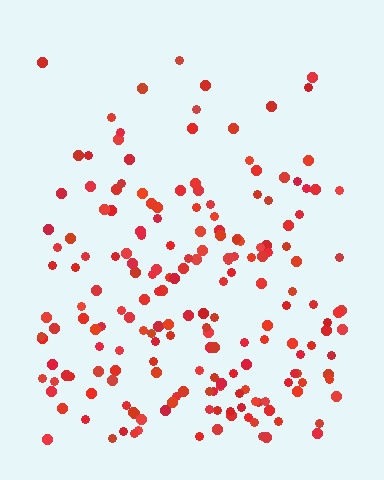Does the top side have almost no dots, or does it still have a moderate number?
Still a moderate number, just noticeably fewer than the bottom.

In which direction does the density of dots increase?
From top to bottom, with the bottom side densest.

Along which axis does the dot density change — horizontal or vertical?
Vertical.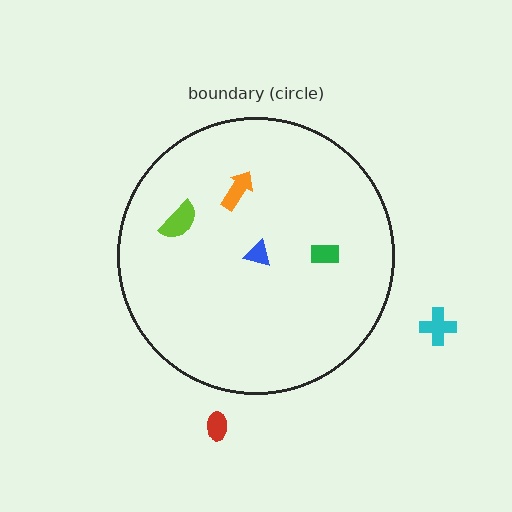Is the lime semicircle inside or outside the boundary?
Inside.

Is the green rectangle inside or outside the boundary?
Inside.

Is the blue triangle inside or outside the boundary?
Inside.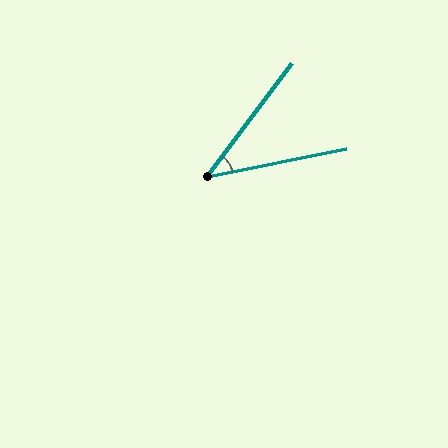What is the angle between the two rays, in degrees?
Approximately 42 degrees.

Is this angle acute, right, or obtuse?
It is acute.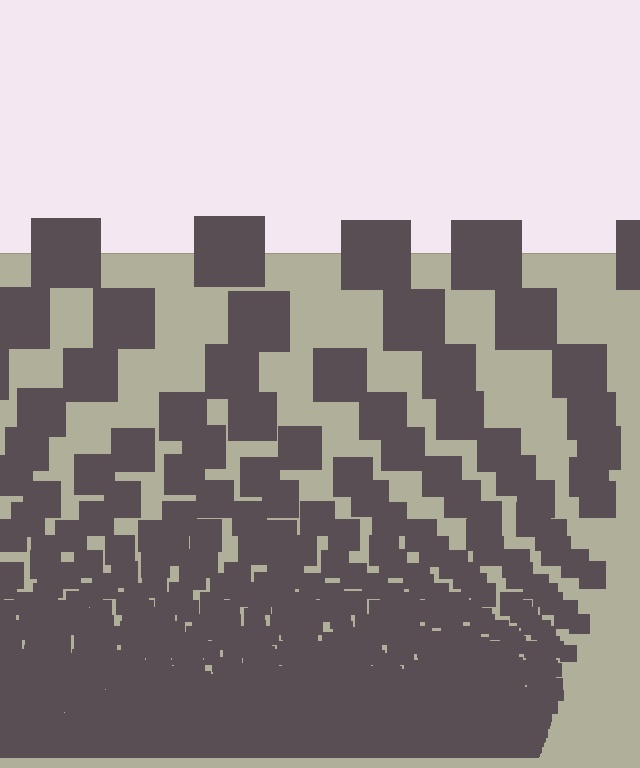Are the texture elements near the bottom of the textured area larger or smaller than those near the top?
Smaller. The gradient is inverted — elements near the bottom are smaller and denser.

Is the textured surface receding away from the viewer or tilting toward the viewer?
The surface appears to tilt toward the viewer. Texture elements get larger and sparser toward the top.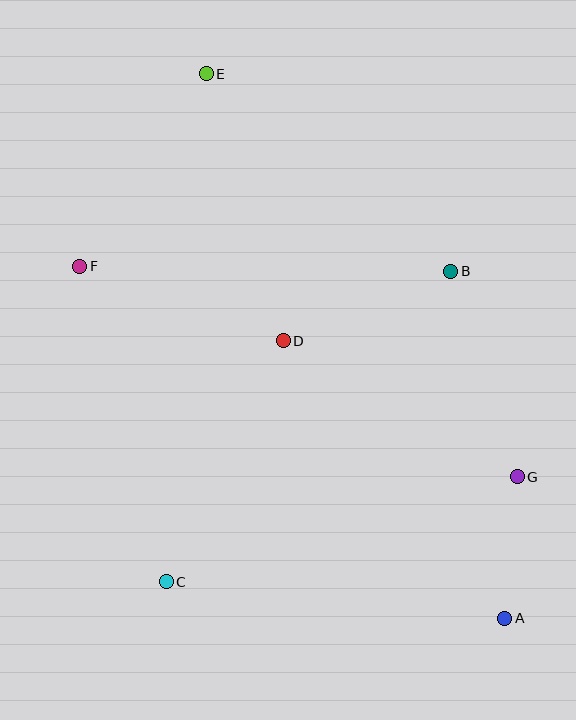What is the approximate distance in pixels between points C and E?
The distance between C and E is approximately 510 pixels.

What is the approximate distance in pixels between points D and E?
The distance between D and E is approximately 278 pixels.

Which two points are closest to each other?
Points A and G are closest to each other.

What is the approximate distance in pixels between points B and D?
The distance between B and D is approximately 181 pixels.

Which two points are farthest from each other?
Points A and E are farthest from each other.